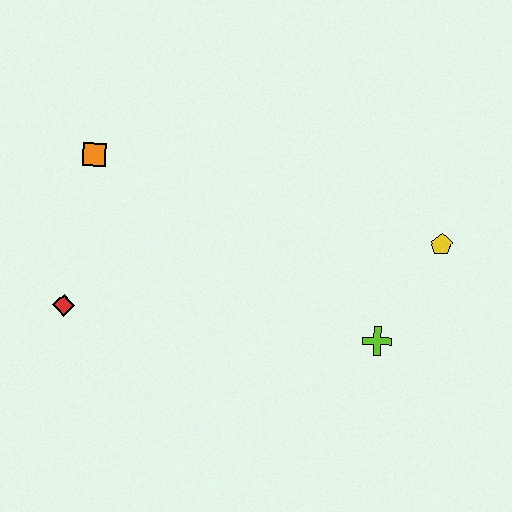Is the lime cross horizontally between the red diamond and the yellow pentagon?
Yes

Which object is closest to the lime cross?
The yellow pentagon is closest to the lime cross.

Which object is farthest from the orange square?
The yellow pentagon is farthest from the orange square.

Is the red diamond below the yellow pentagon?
Yes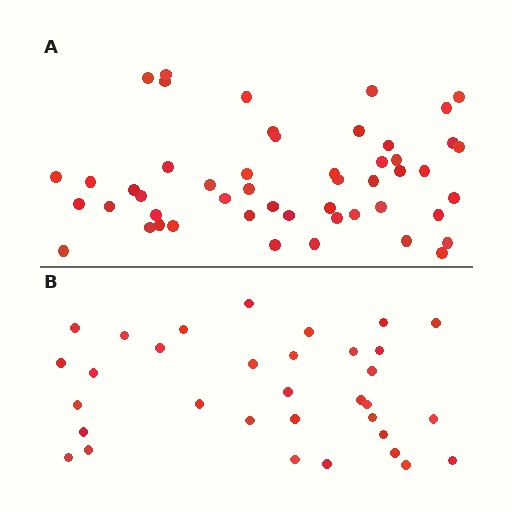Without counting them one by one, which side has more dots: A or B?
Region A (the top region) has more dots.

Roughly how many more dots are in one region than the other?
Region A has approximately 15 more dots than region B.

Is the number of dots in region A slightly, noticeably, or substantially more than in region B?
Region A has substantially more. The ratio is roughly 1.5 to 1.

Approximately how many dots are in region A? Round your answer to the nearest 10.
About 50 dots.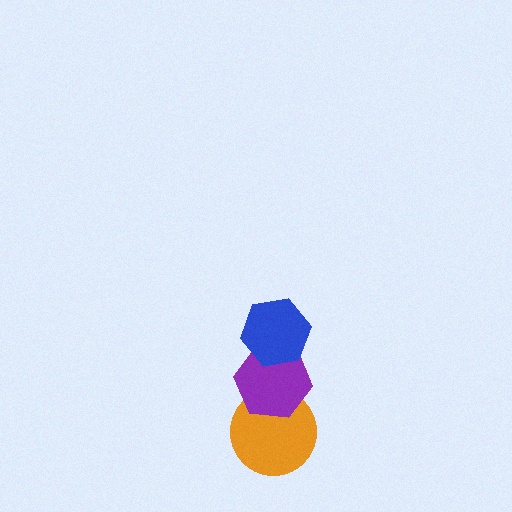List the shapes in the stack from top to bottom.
From top to bottom: the blue hexagon, the purple hexagon, the orange circle.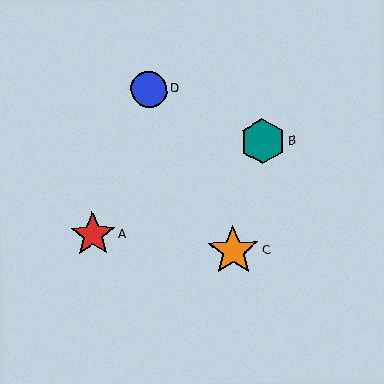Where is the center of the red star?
The center of the red star is at (93, 235).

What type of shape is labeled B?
Shape B is a teal hexagon.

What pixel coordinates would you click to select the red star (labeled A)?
Click at (93, 235) to select the red star A.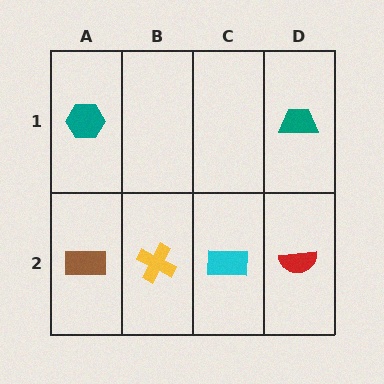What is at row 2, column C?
A cyan rectangle.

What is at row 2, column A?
A brown rectangle.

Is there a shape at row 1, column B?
No, that cell is empty.